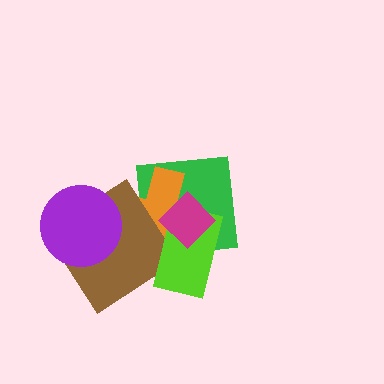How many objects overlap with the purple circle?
2 objects overlap with the purple circle.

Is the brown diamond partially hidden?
Yes, it is partially covered by another shape.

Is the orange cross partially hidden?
Yes, it is partially covered by another shape.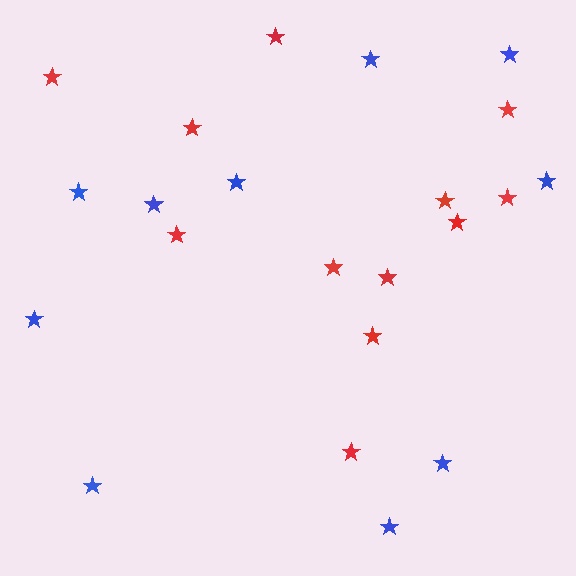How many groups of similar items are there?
There are 2 groups: one group of red stars (12) and one group of blue stars (10).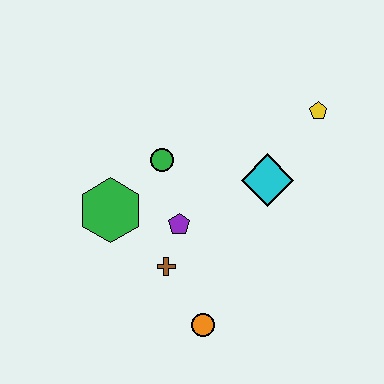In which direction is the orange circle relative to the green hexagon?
The orange circle is below the green hexagon.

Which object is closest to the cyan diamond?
The yellow pentagon is closest to the cyan diamond.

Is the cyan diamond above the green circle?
No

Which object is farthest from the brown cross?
The yellow pentagon is farthest from the brown cross.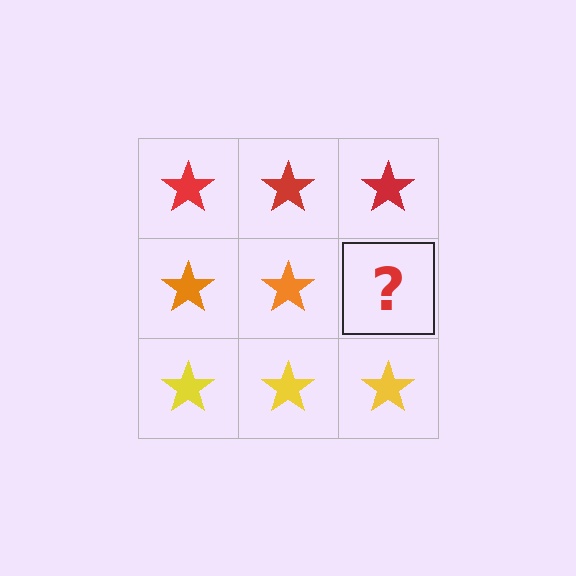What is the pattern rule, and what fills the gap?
The rule is that each row has a consistent color. The gap should be filled with an orange star.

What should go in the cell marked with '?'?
The missing cell should contain an orange star.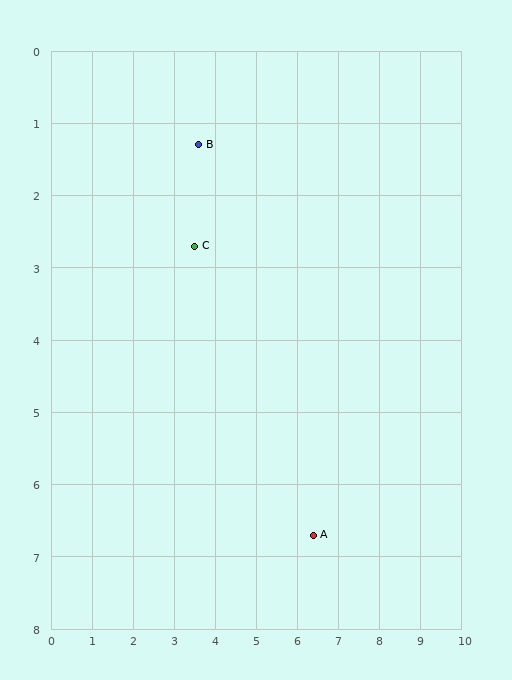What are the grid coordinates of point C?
Point C is at approximately (3.5, 2.7).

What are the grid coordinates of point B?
Point B is at approximately (3.6, 1.3).